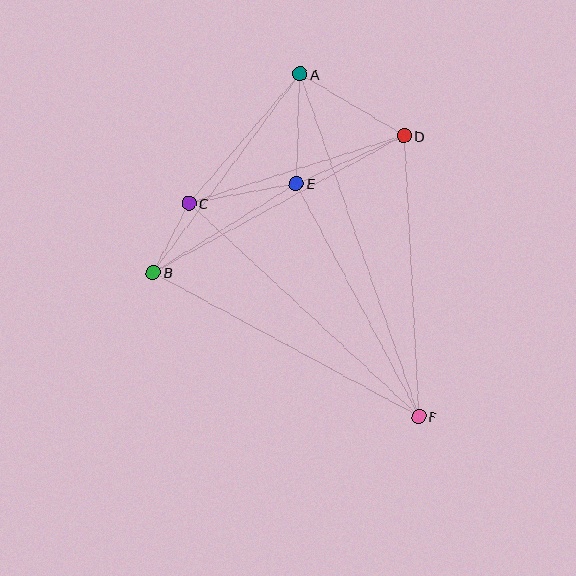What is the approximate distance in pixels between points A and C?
The distance between A and C is approximately 170 pixels.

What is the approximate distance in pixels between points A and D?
The distance between A and D is approximately 121 pixels.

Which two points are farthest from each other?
Points A and F are farthest from each other.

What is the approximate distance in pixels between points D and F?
The distance between D and F is approximately 282 pixels.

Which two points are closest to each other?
Points B and C are closest to each other.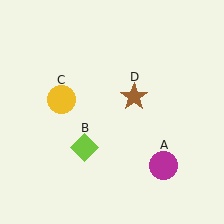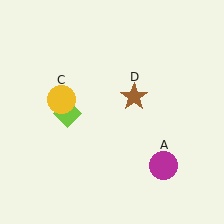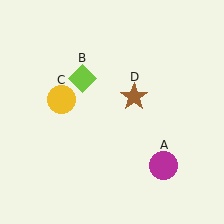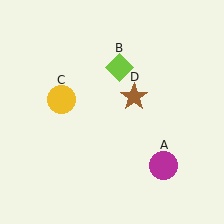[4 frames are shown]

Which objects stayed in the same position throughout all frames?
Magenta circle (object A) and yellow circle (object C) and brown star (object D) remained stationary.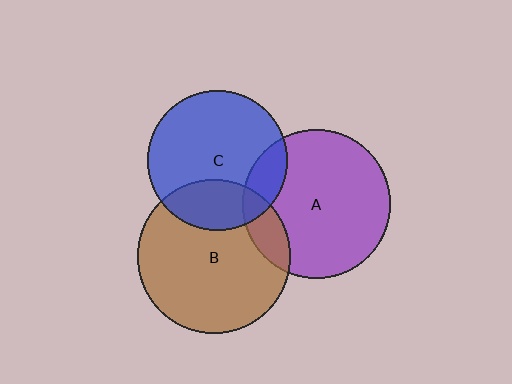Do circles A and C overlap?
Yes.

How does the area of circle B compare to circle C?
Approximately 1.2 times.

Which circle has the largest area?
Circle B (brown).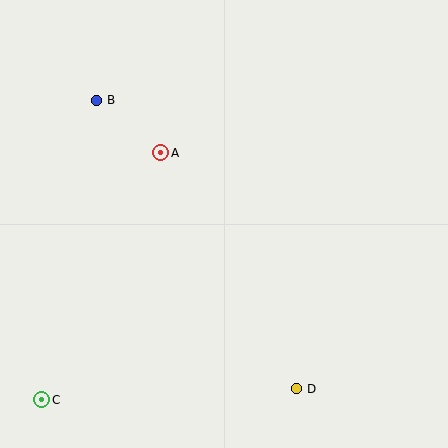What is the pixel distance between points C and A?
The distance between C and A is 274 pixels.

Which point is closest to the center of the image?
Point A at (161, 153) is closest to the center.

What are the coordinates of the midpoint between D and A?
The midpoint between D and A is at (229, 271).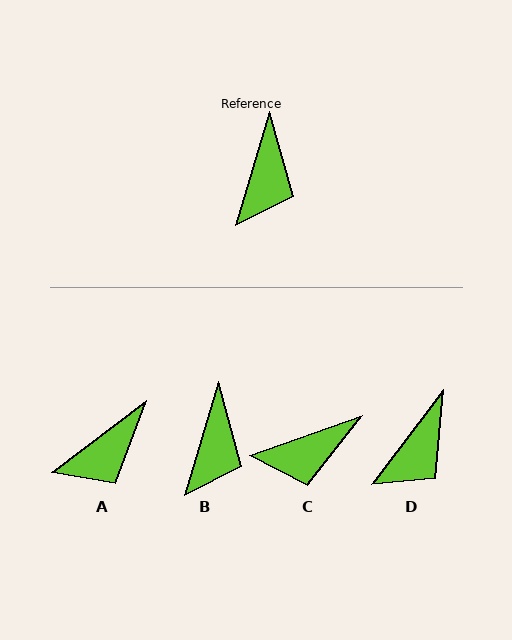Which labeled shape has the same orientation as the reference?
B.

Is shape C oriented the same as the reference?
No, it is off by about 54 degrees.